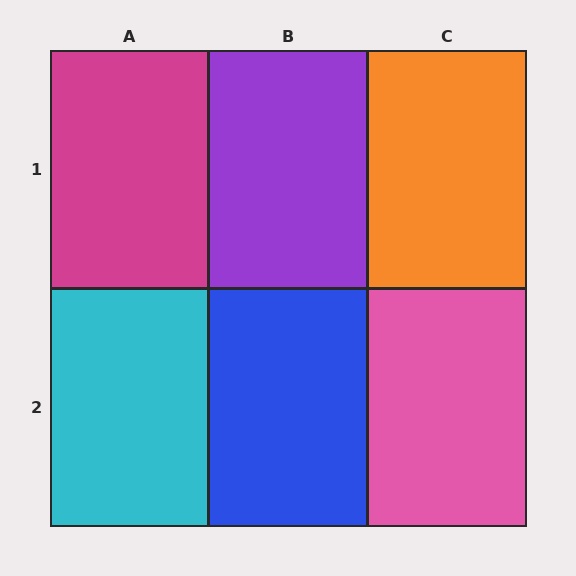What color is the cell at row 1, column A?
Magenta.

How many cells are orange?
1 cell is orange.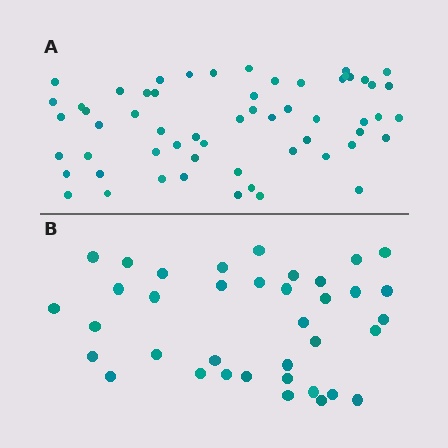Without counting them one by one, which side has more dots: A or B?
Region A (the top region) has more dots.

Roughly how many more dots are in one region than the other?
Region A has approximately 20 more dots than region B.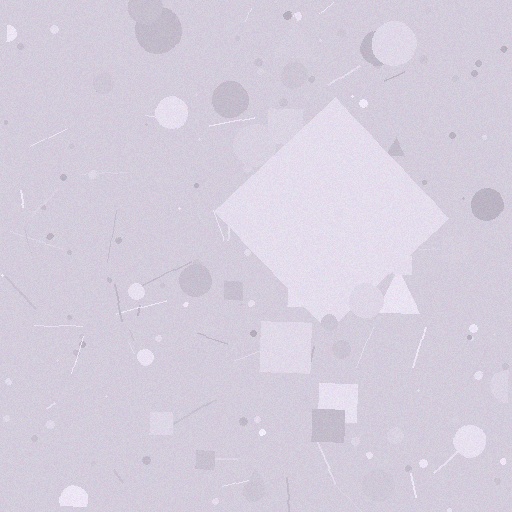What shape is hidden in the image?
A diamond is hidden in the image.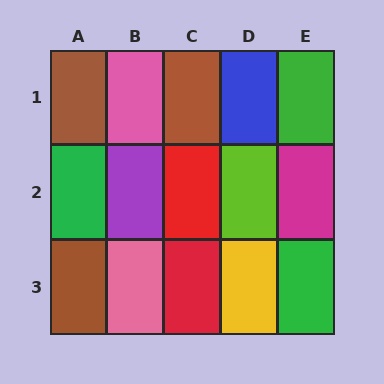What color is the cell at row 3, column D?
Yellow.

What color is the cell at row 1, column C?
Brown.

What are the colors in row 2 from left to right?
Green, purple, red, lime, magenta.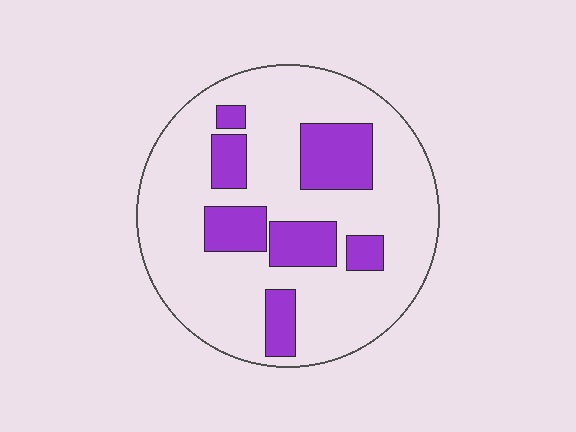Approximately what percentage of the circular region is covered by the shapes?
Approximately 25%.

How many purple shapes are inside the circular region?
7.